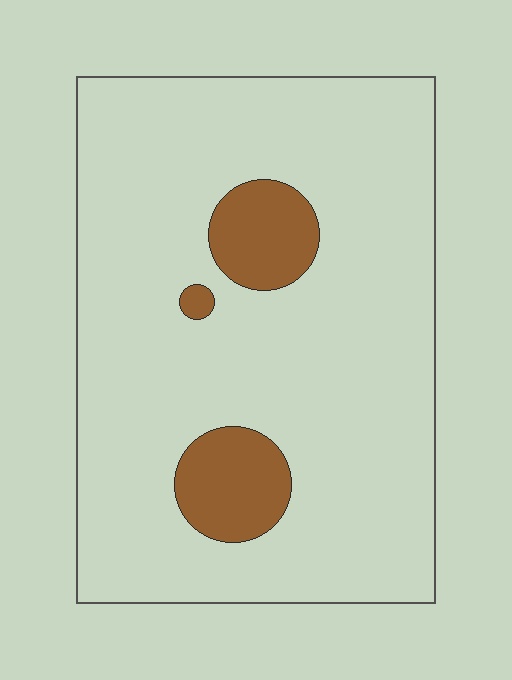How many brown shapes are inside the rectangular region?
3.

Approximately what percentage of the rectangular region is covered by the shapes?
Approximately 10%.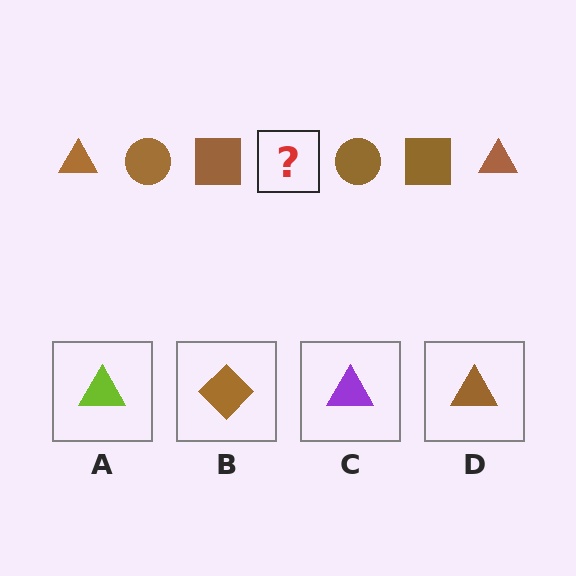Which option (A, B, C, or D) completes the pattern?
D.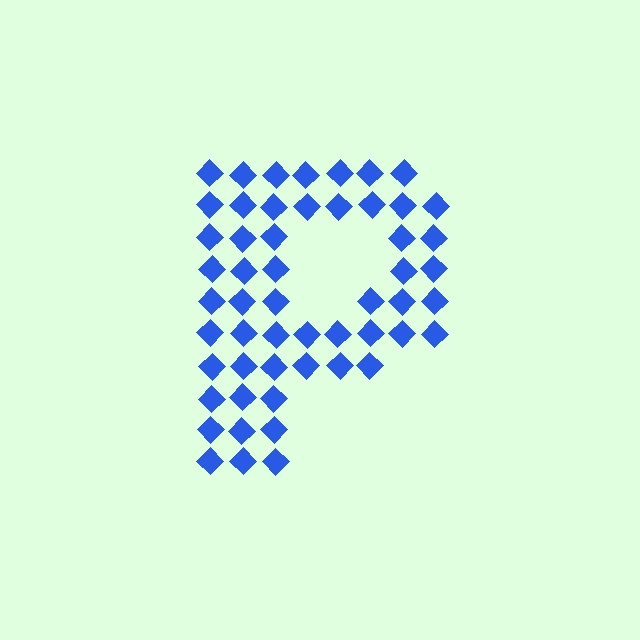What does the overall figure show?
The overall figure shows the letter P.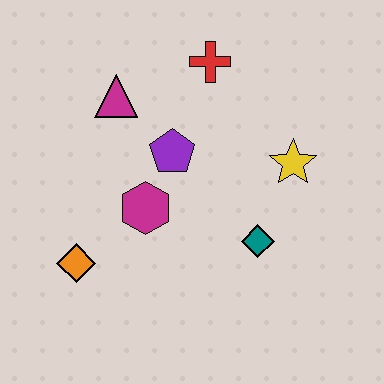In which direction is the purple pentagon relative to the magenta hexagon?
The purple pentagon is above the magenta hexagon.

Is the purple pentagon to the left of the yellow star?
Yes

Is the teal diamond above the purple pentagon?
No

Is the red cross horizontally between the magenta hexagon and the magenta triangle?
No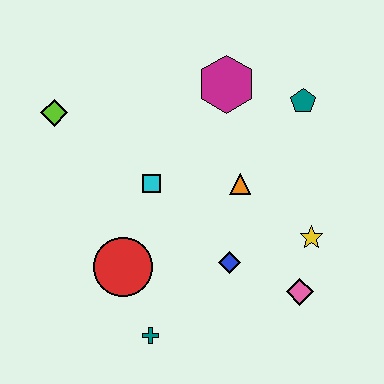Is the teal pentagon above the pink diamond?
Yes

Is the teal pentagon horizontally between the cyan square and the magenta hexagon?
No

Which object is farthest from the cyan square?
The pink diamond is farthest from the cyan square.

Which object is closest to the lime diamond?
The cyan square is closest to the lime diamond.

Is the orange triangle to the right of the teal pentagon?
No